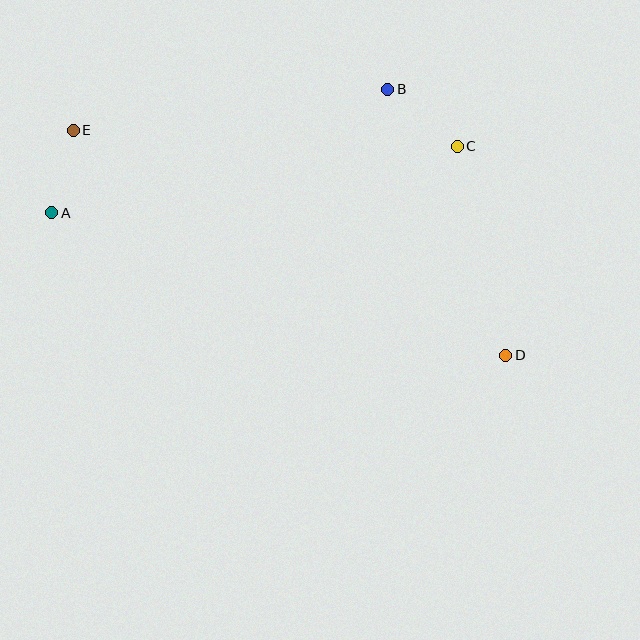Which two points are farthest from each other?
Points D and E are farthest from each other.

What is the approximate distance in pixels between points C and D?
The distance between C and D is approximately 214 pixels.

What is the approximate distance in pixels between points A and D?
The distance between A and D is approximately 476 pixels.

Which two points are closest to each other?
Points A and E are closest to each other.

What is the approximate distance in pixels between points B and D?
The distance between B and D is approximately 291 pixels.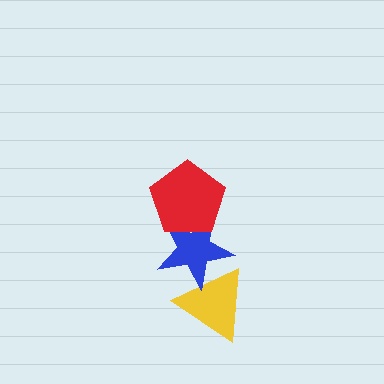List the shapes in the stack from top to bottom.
From top to bottom: the red pentagon, the blue star, the yellow triangle.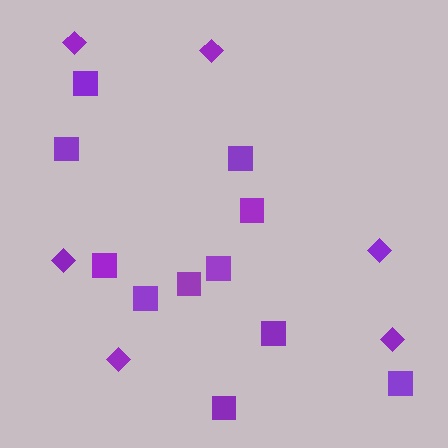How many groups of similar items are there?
There are 2 groups: one group of squares (11) and one group of diamonds (6).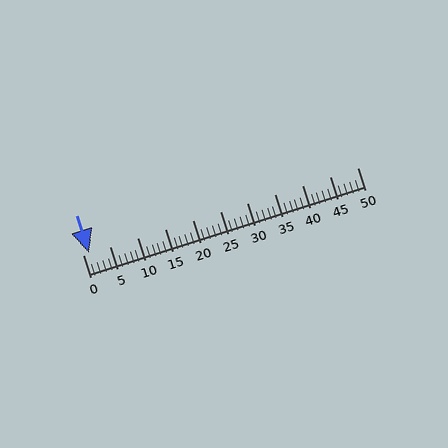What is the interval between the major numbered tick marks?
The major tick marks are spaced 5 units apart.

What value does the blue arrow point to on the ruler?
The blue arrow points to approximately 1.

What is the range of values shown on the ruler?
The ruler shows values from 0 to 50.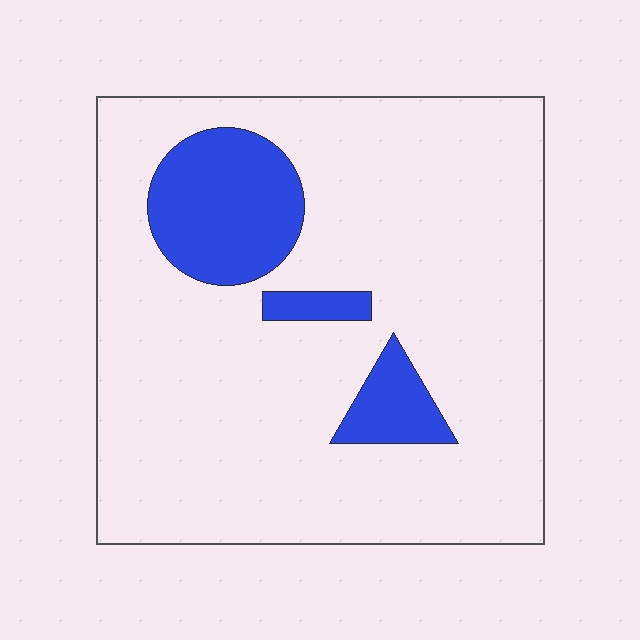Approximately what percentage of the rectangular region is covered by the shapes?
Approximately 15%.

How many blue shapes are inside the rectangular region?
3.